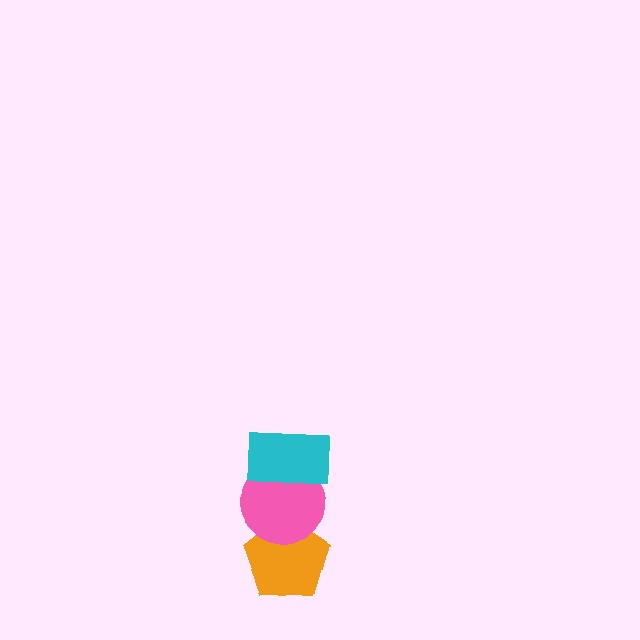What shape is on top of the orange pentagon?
The pink circle is on top of the orange pentagon.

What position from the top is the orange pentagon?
The orange pentagon is 3rd from the top.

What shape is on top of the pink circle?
The cyan rectangle is on top of the pink circle.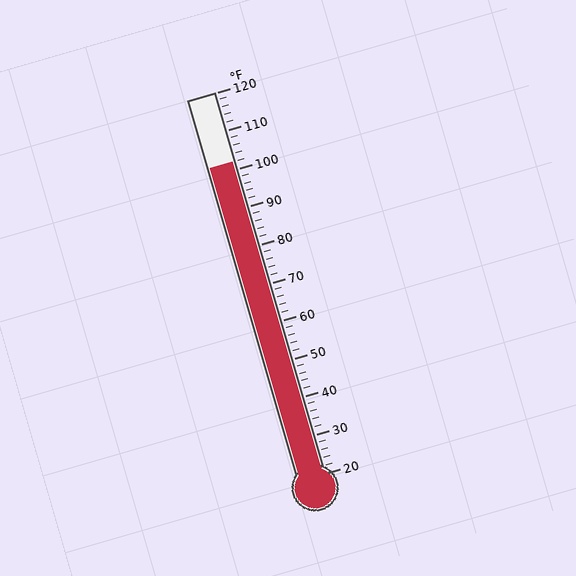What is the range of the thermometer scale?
The thermometer scale ranges from 20°F to 120°F.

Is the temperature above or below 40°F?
The temperature is above 40°F.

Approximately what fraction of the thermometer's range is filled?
The thermometer is filled to approximately 80% of its range.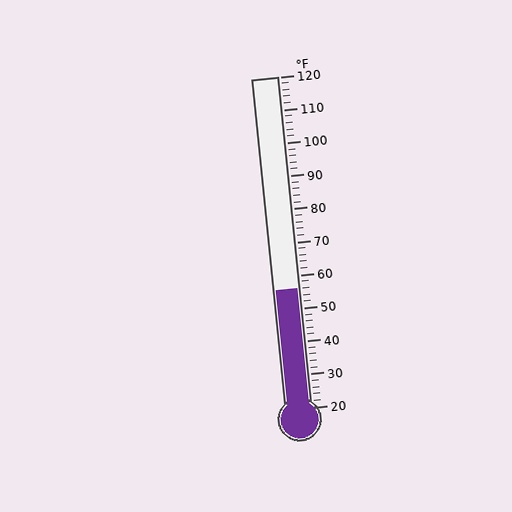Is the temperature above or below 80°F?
The temperature is below 80°F.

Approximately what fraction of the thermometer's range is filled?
The thermometer is filled to approximately 35% of its range.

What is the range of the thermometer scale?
The thermometer scale ranges from 20°F to 120°F.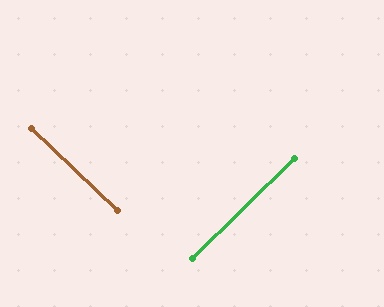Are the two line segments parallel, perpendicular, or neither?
Perpendicular — they meet at approximately 88°.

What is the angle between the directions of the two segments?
Approximately 88 degrees.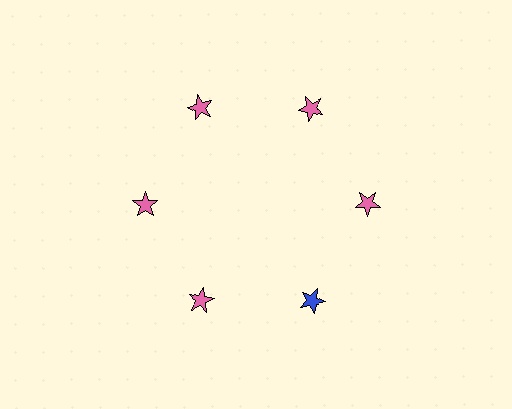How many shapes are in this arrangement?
There are 6 shapes arranged in a ring pattern.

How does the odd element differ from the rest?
It has a different color: blue instead of pink.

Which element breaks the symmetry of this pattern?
The blue star at roughly the 5 o'clock position breaks the symmetry. All other shapes are pink stars.